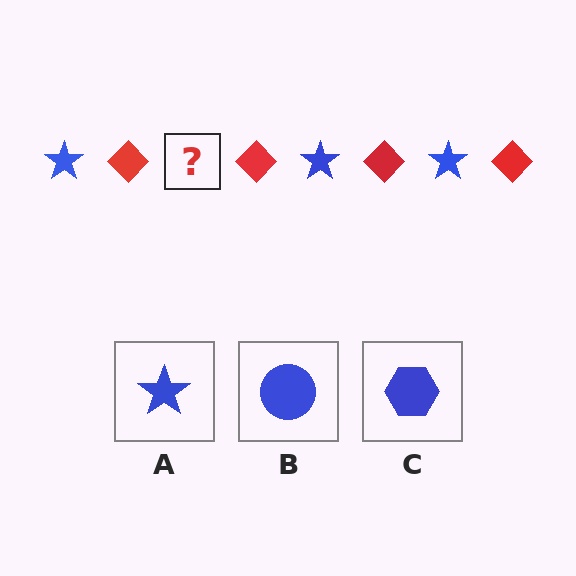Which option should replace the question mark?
Option A.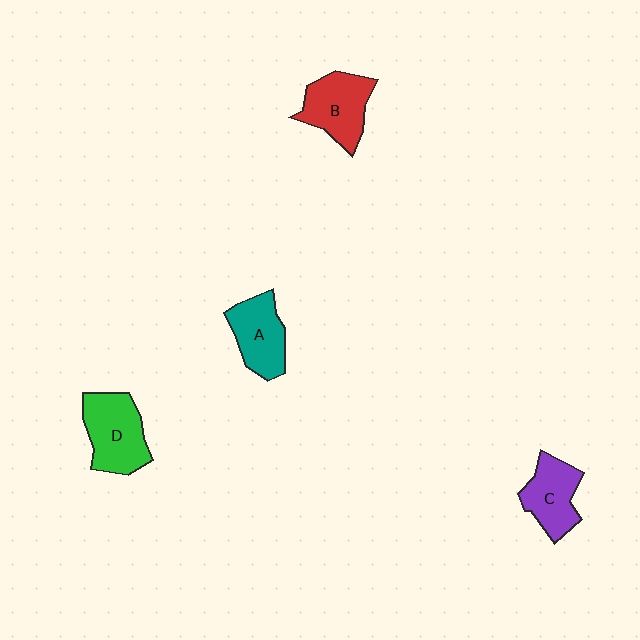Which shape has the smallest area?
Shape C (purple).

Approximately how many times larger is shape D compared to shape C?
Approximately 1.3 times.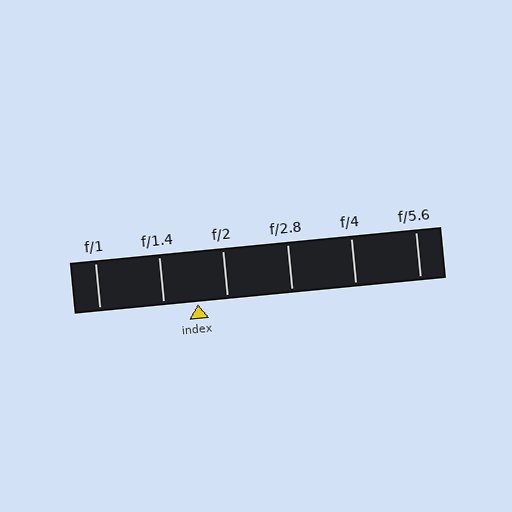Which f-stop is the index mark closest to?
The index mark is closest to f/2.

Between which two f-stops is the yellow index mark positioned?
The index mark is between f/1.4 and f/2.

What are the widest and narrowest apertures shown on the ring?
The widest aperture shown is f/1 and the narrowest is f/5.6.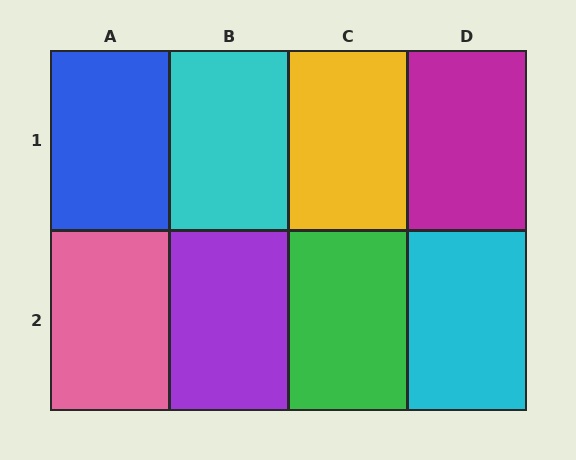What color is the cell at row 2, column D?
Cyan.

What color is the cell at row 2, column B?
Purple.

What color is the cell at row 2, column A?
Pink.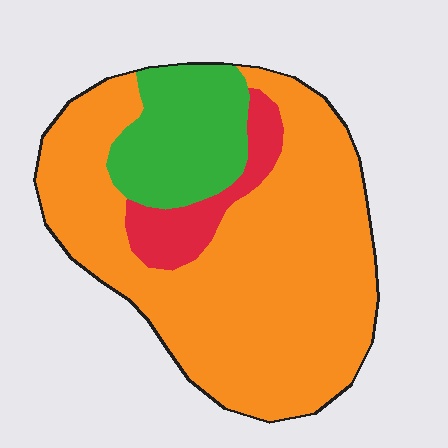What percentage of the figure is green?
Green covers roughly 20% of the figure.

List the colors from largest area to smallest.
From largest to smallest: orange, green, red.